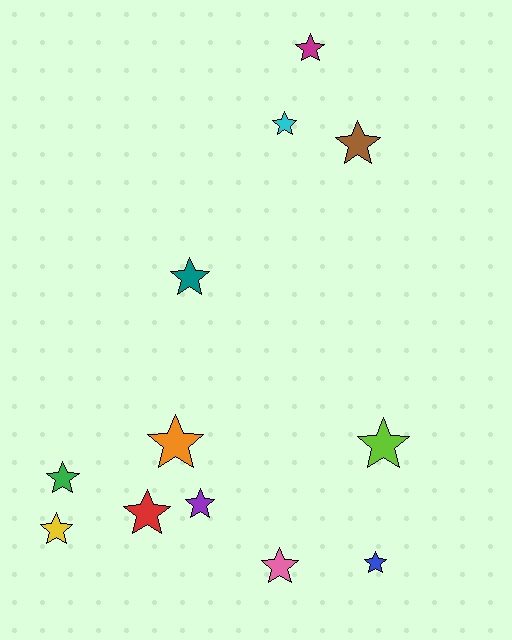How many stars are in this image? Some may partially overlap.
There are 12 stars.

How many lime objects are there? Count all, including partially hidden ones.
There is 1 lime object.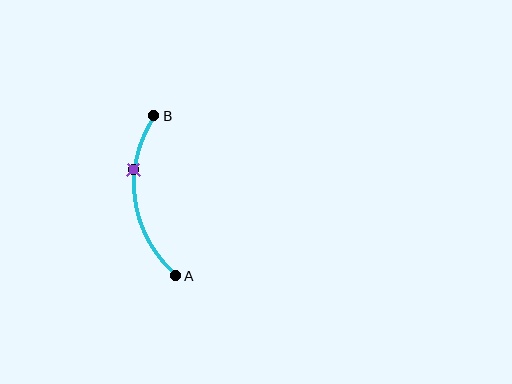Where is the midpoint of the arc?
The arc midpoint is the point on the curve farthest from the straight line joining A and B. It sits to the left of that line.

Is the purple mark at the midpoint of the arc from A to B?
No. The purple mark lies on the arc but is closer to endpoint B. The arc midpoint would be at the point on the curve equidistant along the arc from both A and B.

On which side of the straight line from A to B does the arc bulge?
The arc bulges to the left of the straight line connecting A and B.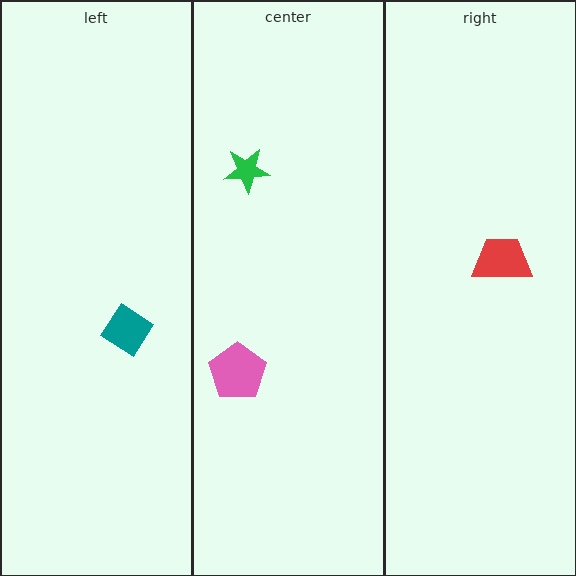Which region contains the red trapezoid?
The right region.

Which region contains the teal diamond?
The left region.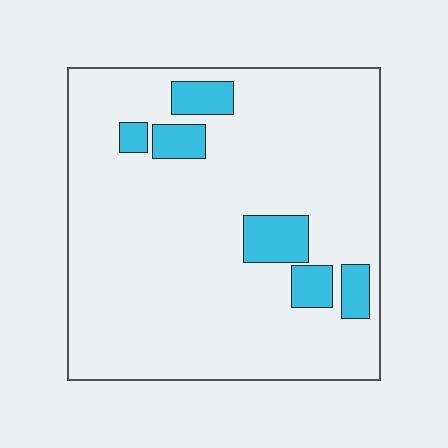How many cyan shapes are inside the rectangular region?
6.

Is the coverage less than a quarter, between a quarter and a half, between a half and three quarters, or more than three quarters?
Less than a quarter.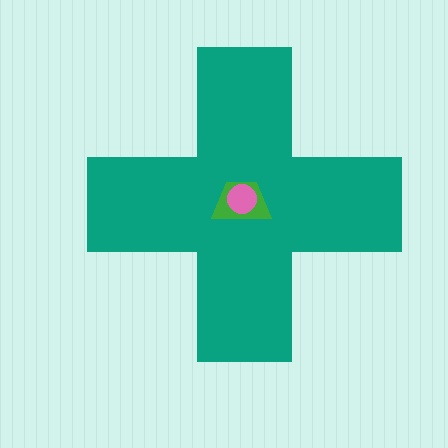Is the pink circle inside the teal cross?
Yes.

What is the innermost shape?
The pink circle.